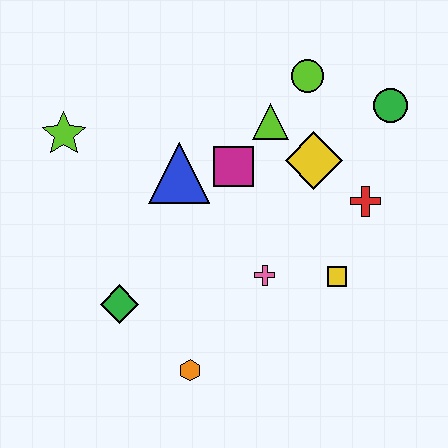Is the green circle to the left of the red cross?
No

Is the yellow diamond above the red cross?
Yes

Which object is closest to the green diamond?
The orange hexagon is closest to the green diamond.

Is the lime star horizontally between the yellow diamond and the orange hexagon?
No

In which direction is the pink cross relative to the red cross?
The pink cross is to the left of the red cross.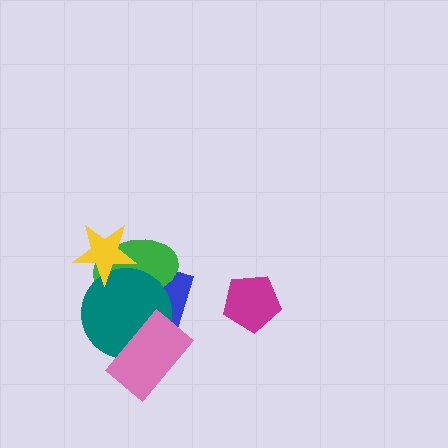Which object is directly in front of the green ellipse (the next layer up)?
The teal circle is directly in front of the green ellipse.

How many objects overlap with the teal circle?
4 objects overlap with the teal circle.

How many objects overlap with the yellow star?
2 objects overlap with the yellow star.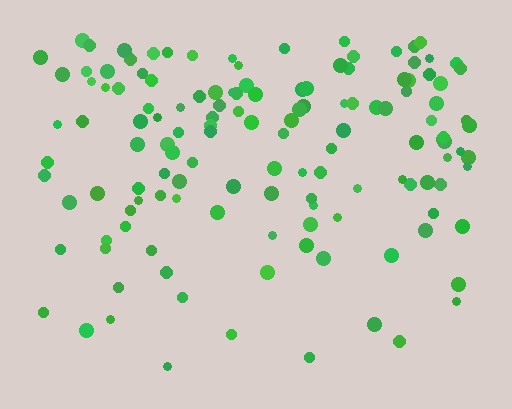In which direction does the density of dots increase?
From bottom to top, with the top side densest.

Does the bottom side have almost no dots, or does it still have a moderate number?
Still a moderate number, just noticeably fewer than the top.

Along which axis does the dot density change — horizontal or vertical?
Vertical.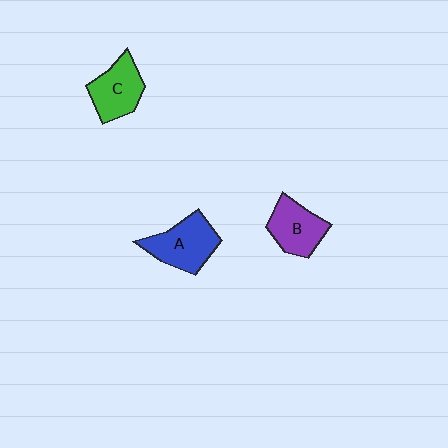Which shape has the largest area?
Shape A (blue).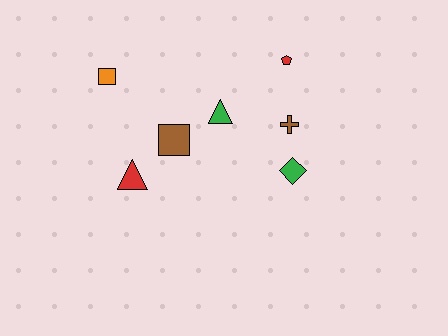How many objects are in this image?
There are 7 objects.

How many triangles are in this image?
There are 2 triangles.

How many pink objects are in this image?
There are no pink objects.